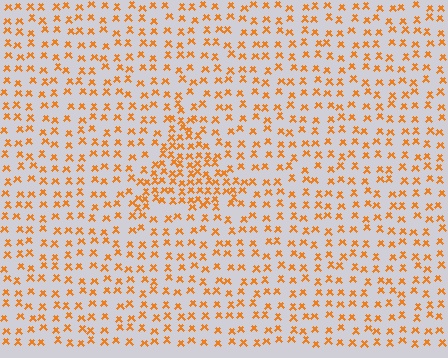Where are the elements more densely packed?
The elements are more densely packed inside the triangle boundary.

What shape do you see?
I see a triangle.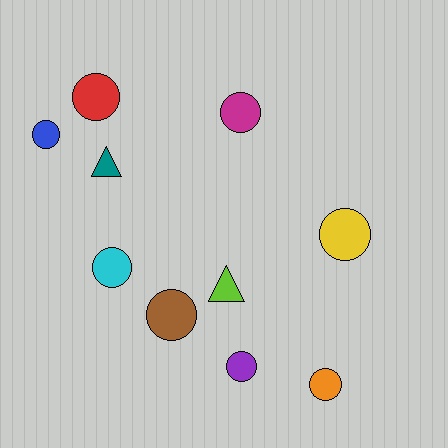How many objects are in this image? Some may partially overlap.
There are 10 objects.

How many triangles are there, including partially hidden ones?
There are 2 triangles.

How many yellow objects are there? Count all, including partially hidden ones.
There is 1 yellow object.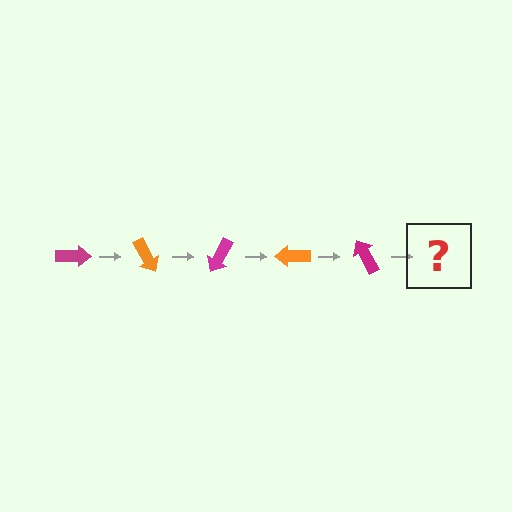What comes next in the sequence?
The next element should be an orange arrow, rotated 300 degrees from the start.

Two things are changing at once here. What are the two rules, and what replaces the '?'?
The two rules are that it rotates 60 degrees each step and the color cycles through magenta and orange. The '?' should be an orange arrow, rotated 300 degrees from the start.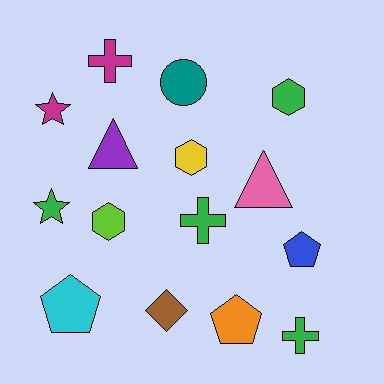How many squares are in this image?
There are no squares.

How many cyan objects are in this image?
There is 1 cyan object.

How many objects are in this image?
There are 15 objects.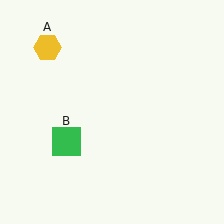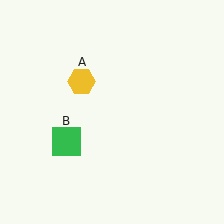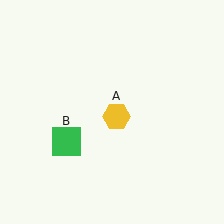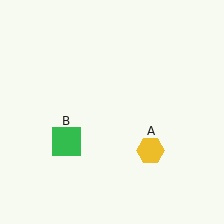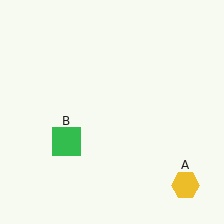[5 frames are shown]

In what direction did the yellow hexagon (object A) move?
The yellow hexagon (object A) moved down and to the right.